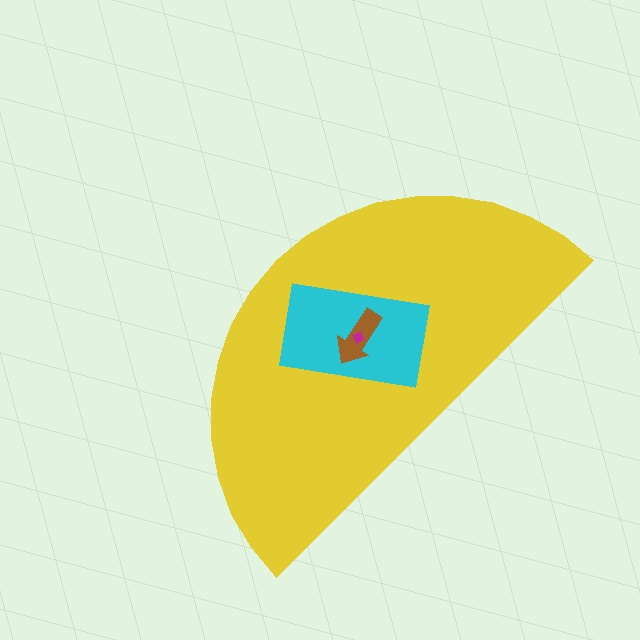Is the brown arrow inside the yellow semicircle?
Yes.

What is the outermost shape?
The yellow semicircle.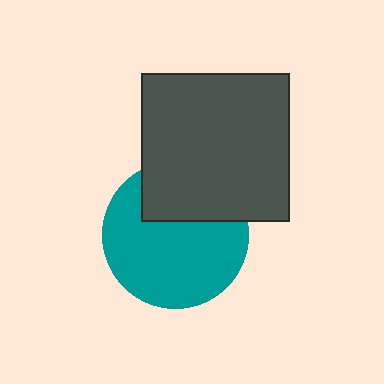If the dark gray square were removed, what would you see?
You would see the complete teal circle.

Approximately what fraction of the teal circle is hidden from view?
Roughly 31% of the teal circle is hidden behind the dark gray square.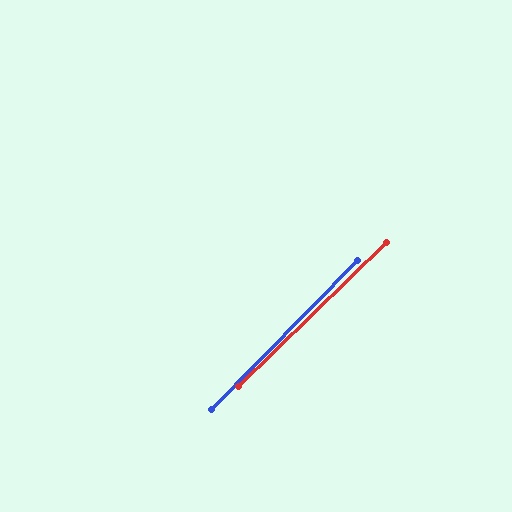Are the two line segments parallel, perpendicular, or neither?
Parallel — their directions differ by only 1.5°.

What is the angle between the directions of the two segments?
Approximately 2 degrees.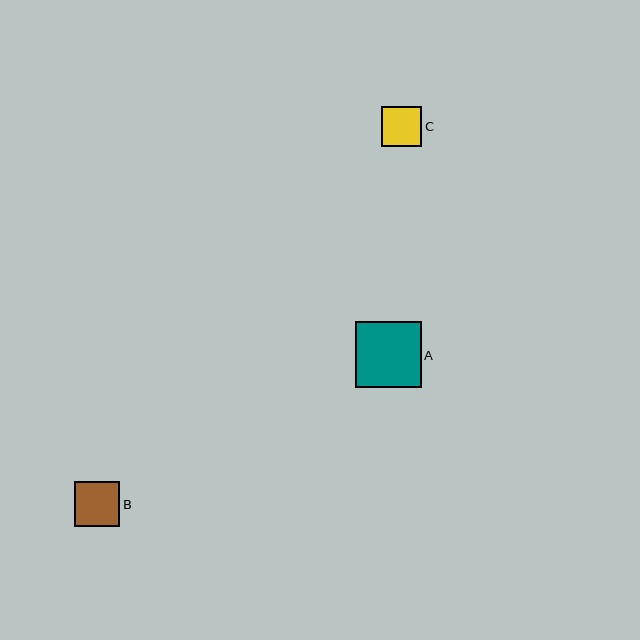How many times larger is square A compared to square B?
Square A is approximately 1.5 times the size of square B.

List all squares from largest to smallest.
From largest to smallest: A, B, C.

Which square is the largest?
Square A is the largest with a size of approximately 66 pixels.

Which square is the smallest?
Square C is the smallest with a size of approximately 40 pixels.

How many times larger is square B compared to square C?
Square B is approximately 1.1 times the size of square C.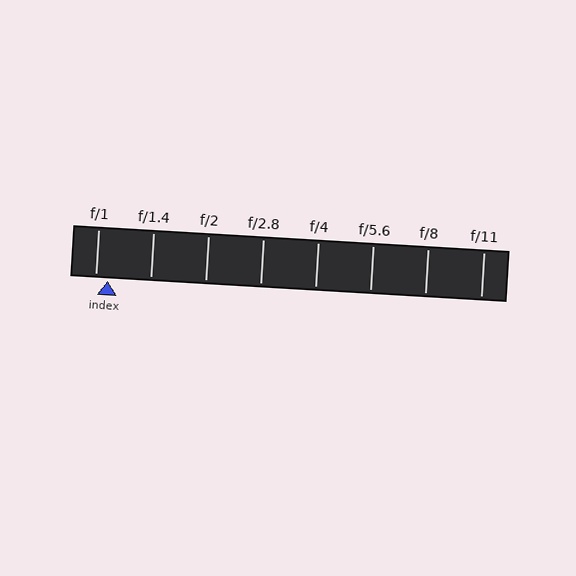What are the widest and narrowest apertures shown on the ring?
The widest aperture shown is f/1 and the narrowest is f/11.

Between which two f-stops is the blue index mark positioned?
The index mark is between f/1 and f/1.4.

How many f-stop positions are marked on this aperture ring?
There are 8 f-stop positions marked.